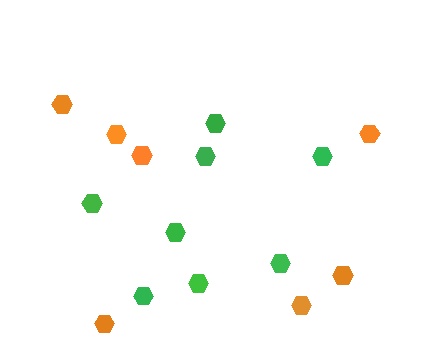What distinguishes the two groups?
There are 2 groups: one group of green hexagons (8) and one group of orange hexagons (7).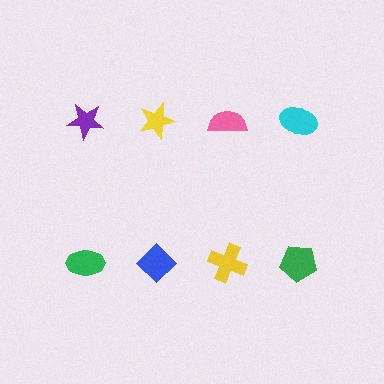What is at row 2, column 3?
A yellow cross.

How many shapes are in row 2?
4 shapes.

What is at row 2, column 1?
A green ellipse.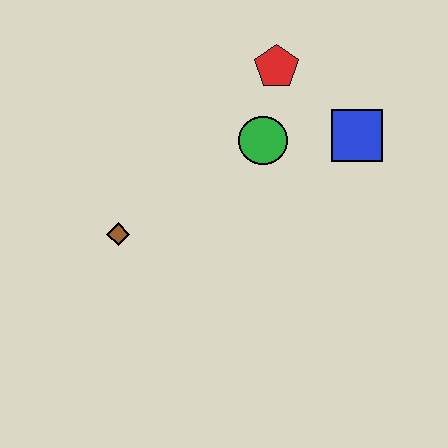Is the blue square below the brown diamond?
No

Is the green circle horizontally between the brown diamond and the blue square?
Yes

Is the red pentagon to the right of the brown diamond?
Yes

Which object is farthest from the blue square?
The brown diamond is farthest from the blue square.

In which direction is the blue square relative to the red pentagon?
The blue square is to the right of the red pentagon.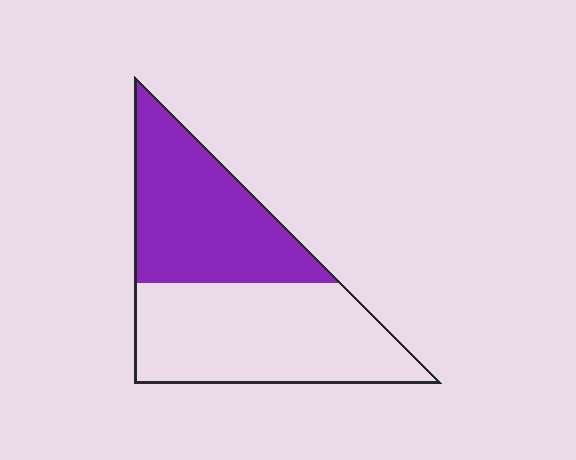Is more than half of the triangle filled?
No.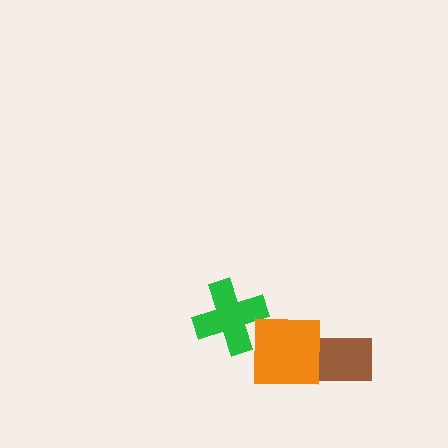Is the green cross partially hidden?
Yes, it is partially covered by another shape.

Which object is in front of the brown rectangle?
The orange square is in front of the brown rectangle.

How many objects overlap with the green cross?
1 object overlaps with the green cross.